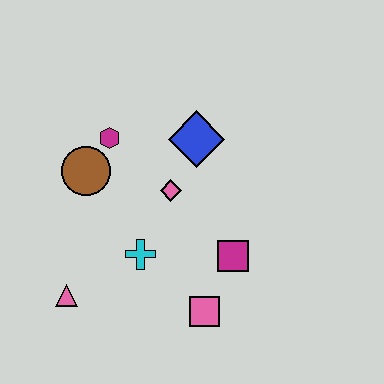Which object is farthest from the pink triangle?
The blue diamond is farthest from the pink triangle.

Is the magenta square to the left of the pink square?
No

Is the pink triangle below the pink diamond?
Yes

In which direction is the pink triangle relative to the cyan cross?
The pink triangle is to the left of the cyan cross.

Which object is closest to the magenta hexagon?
The brown circle is closest to the magenta hexagon.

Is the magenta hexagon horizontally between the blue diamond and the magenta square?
No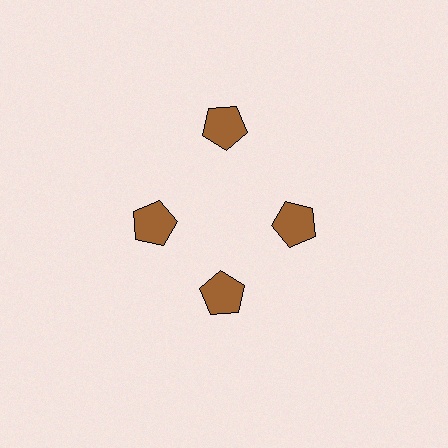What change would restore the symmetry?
The symmetry would be restored by moving it inward, back onto the ring so that all 4 pentagons sit at equal angles and equal distance from the center.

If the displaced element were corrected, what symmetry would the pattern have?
It would have 4-fold rotational symmetry — the pattern would map onto itself every 90 degrees.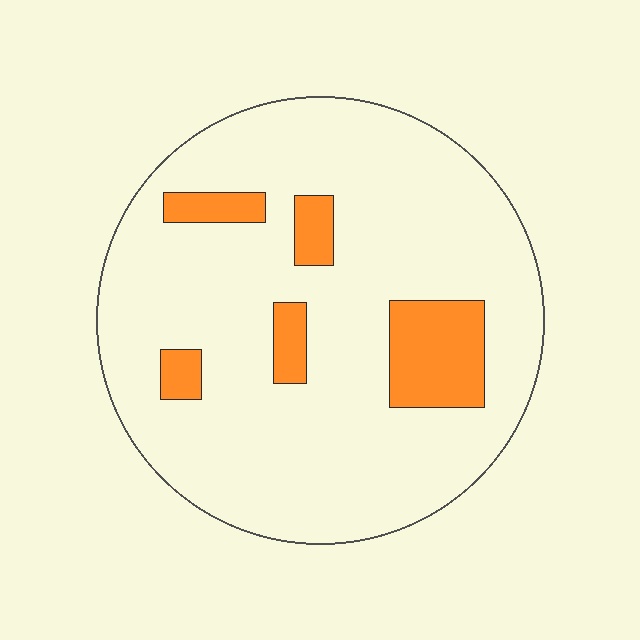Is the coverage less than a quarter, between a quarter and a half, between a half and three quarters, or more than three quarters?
Less than a quarter.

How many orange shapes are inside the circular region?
5.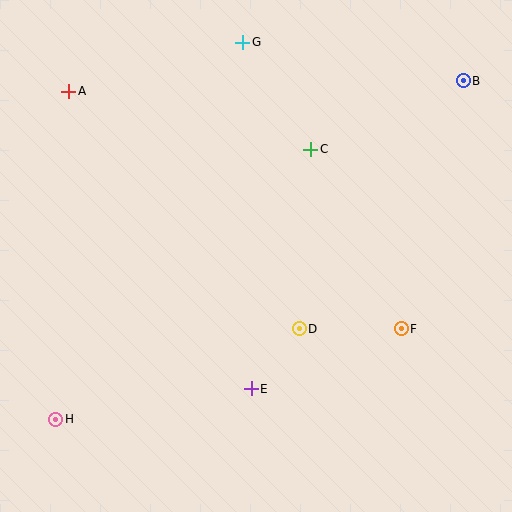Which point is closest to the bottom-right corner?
Point F is closest to the bottom-right corner.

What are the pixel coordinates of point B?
Point B is at (463, 81).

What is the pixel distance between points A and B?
The distance between A and B is 394 pixels.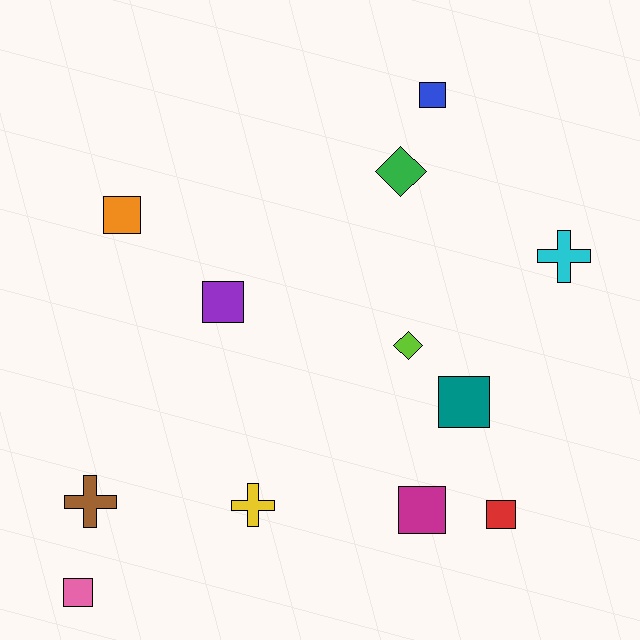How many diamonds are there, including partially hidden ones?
There are 2 diamonds.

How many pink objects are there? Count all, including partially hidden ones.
There is 1 pink object.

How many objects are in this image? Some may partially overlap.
There are 12 objects.